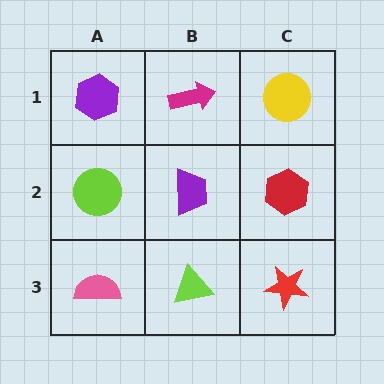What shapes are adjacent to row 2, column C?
A yellow circle (row 1, column C), a red star (row 3, column C), a purple trapezoid (row 2, column B).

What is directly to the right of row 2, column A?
A purple trapezoid.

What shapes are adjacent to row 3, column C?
A red hexagon (row 2, column C), a lime triangle (row 3, column B).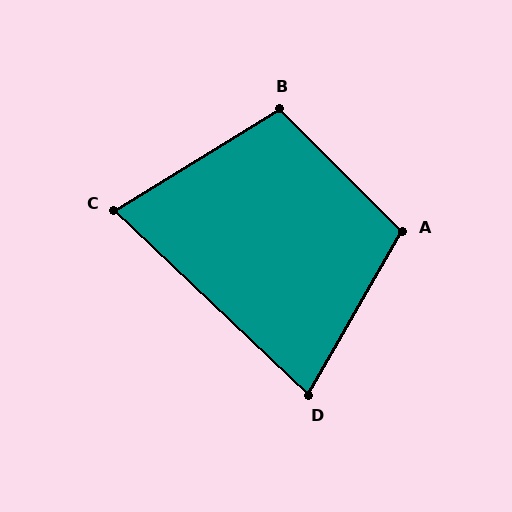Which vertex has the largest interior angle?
A, at approximately 105 degrees.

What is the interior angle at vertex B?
Approximately 104 degrees (obtuse).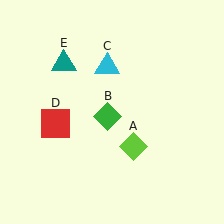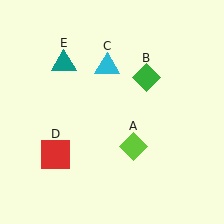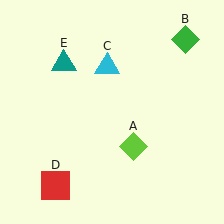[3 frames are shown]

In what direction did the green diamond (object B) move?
The green diamond (object B) moved up and to the right.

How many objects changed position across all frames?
2 objects changed position: green diamond (object B), red square (object D).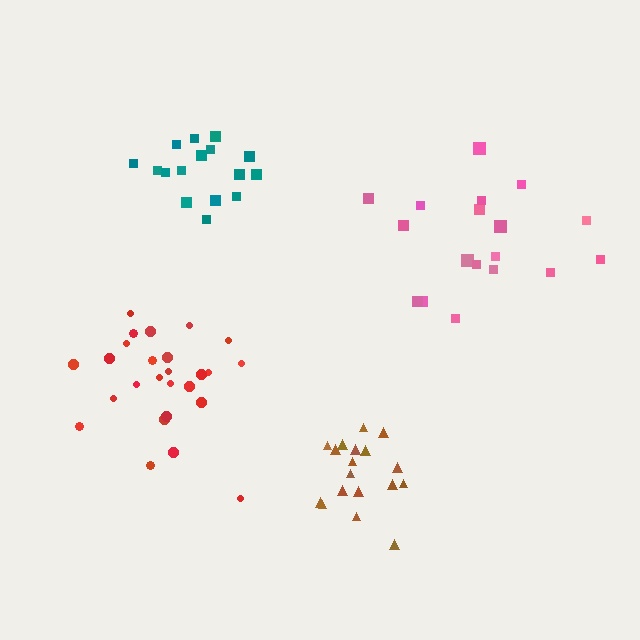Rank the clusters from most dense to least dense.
teal, brown, red, pink.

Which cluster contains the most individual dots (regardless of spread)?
Red (26).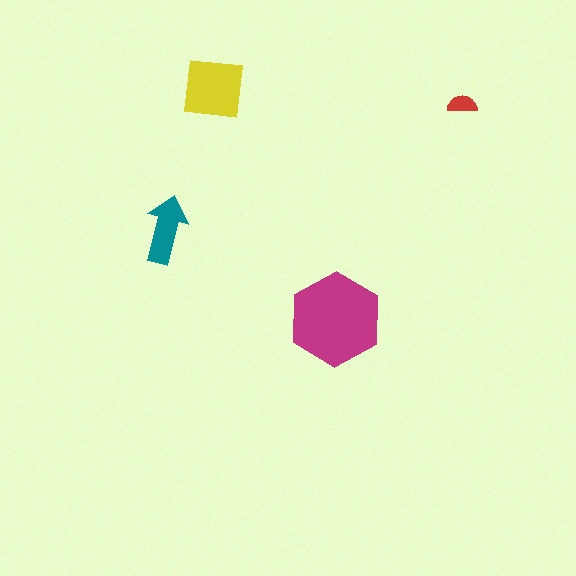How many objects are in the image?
There are 4 objects in the image.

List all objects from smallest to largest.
The red semicircle, the teal arrow, the yellow square, the magenta hexagon.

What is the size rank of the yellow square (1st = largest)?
2nd.